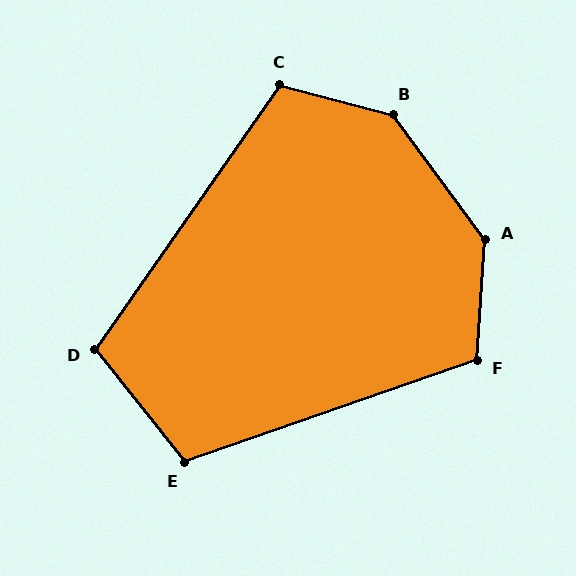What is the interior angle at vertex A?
Approximately 140 degrees (obtuse).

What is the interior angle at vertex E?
Approximately 109 degrees (obtuse).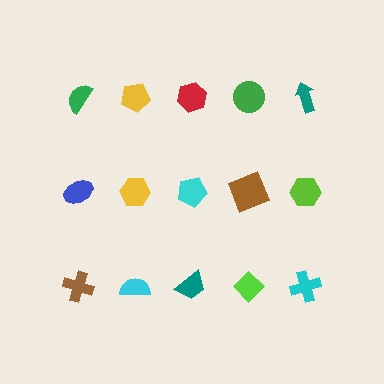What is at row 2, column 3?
A cyan pentagon.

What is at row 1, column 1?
A green semicircle.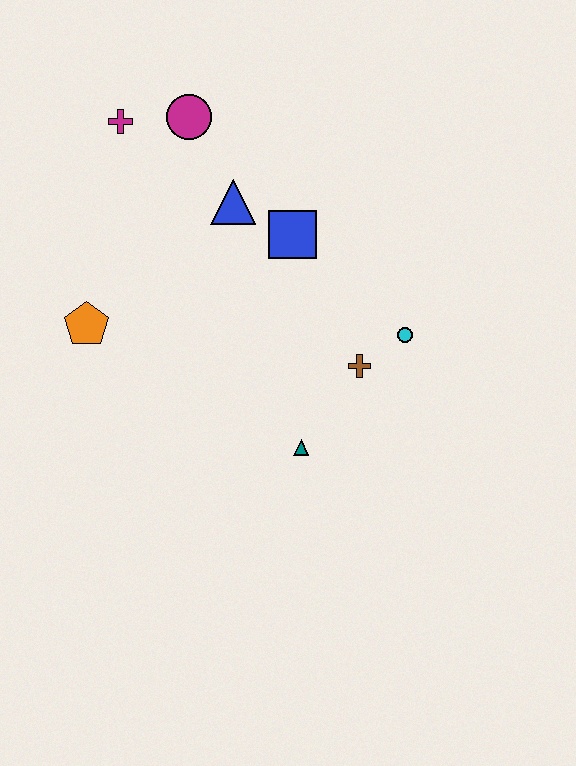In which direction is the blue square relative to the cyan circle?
The blue square is to the left of the cyan circle.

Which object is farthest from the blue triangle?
The teal triangle is farthest from the blue triangle.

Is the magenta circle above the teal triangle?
Yes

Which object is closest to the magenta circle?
The magenta cross is closest to the magenta circle.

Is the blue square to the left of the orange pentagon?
No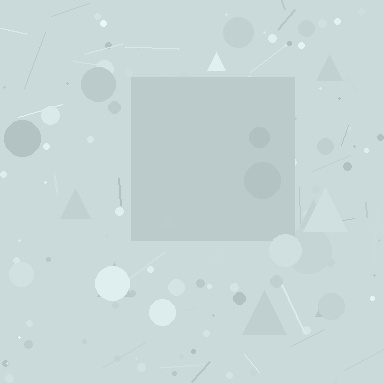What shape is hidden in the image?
A square is hidden in the image.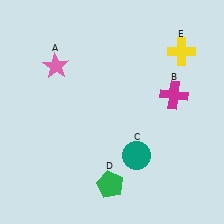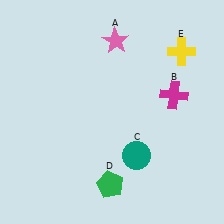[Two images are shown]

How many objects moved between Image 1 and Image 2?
1 object moved between the two images.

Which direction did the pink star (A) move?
The pink star (A) moved right.